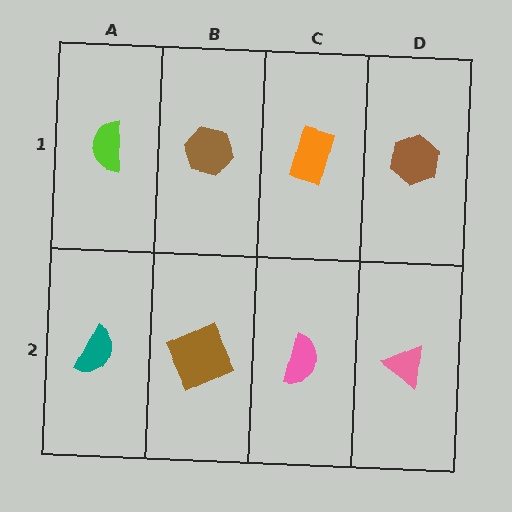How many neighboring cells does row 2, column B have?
3.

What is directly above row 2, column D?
A brown hexagon.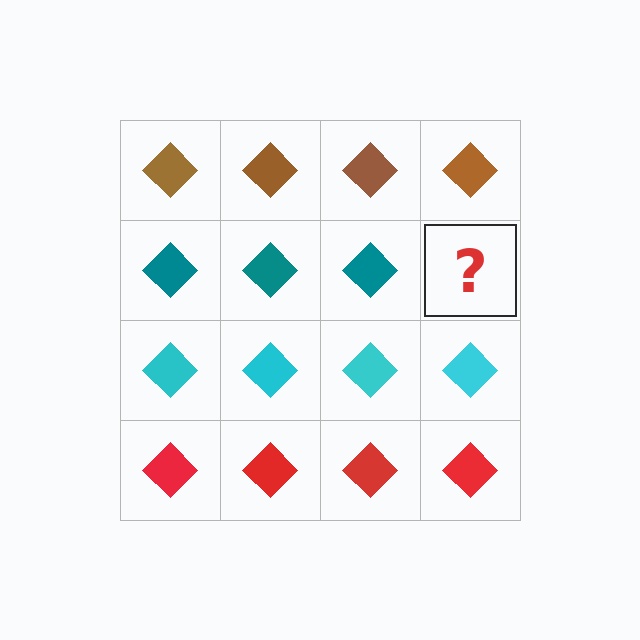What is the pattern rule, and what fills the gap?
The rule is that each row has a consistent color. The gap should be filled with a teal diamond.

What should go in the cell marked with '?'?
The missing cell should contain a teal diamond.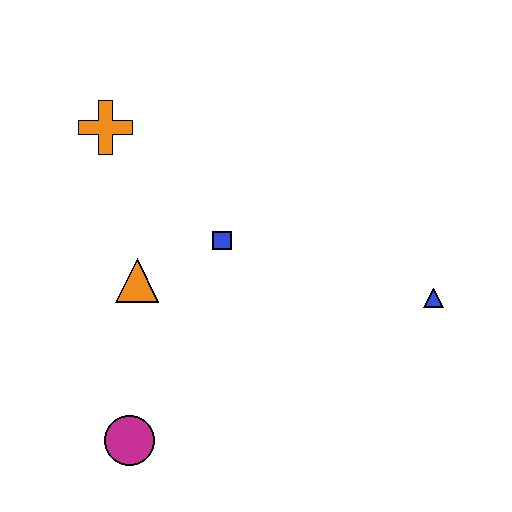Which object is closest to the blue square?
The orange triangle is closest to the blue square.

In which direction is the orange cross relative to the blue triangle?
The orange cross is to the left of the blue triangle.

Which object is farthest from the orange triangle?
The blue triangle is farthest from the orange triangle.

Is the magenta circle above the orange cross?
No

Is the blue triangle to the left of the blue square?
No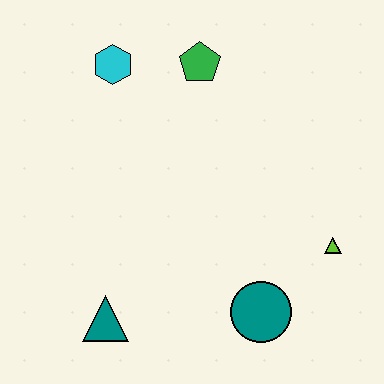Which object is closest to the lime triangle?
The teal circle is closest to the lime triangle.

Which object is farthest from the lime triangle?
The cyan hexagon is farthest from the lime triangle.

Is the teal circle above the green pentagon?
No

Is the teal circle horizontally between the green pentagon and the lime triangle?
Yes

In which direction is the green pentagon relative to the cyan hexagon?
The green pentagon is to the right of the cyan hexagon.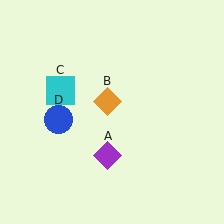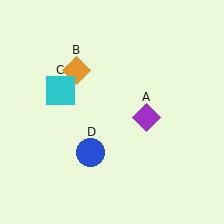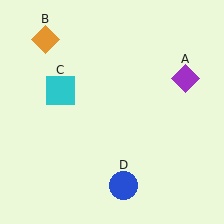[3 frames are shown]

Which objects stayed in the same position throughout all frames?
Cyan square (object C) remained stationary.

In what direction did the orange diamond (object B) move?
The orange diamond (object B) moved up and to the left.